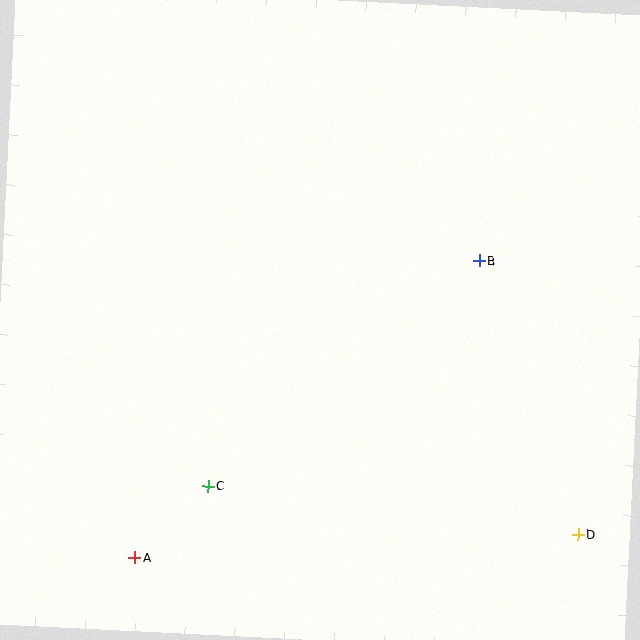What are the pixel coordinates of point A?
Point A is at (135, 558).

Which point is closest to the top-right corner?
Point B is closest to the top-right corner.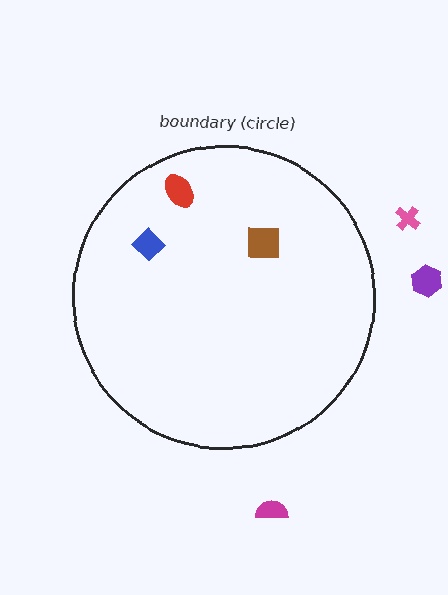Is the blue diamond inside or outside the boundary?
Inside.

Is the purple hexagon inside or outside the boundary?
Outside.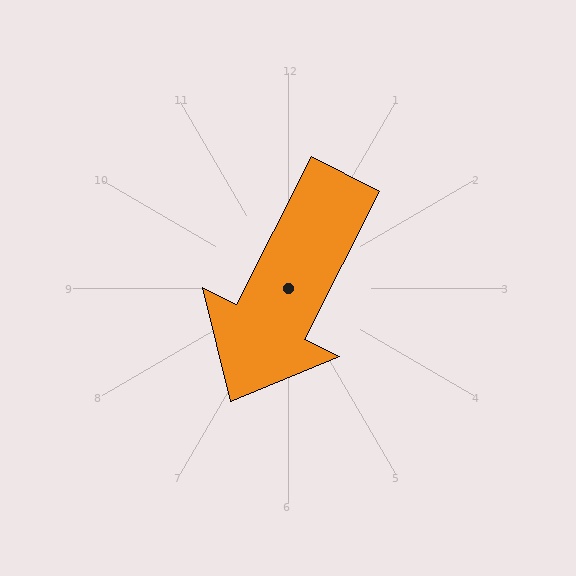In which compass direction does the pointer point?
Southwest.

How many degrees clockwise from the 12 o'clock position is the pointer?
Approximately 207 degrees.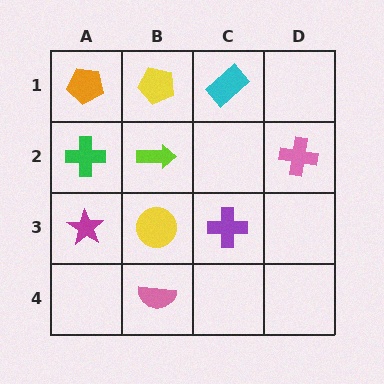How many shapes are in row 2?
3 shapes.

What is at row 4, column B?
A pink semicircle.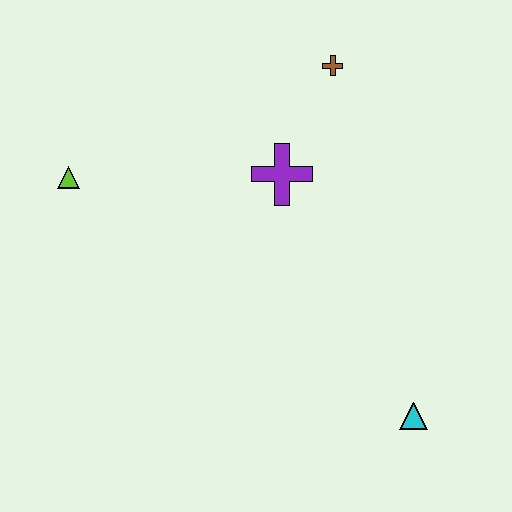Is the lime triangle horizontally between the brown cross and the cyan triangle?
No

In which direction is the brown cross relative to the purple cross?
The brown cross is above the purple cross.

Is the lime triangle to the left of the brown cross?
Yes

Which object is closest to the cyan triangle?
The purple cross is closest to the cyan triangle.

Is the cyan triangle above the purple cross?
No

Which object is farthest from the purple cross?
The cyan triangle is farthest from the purple cross.